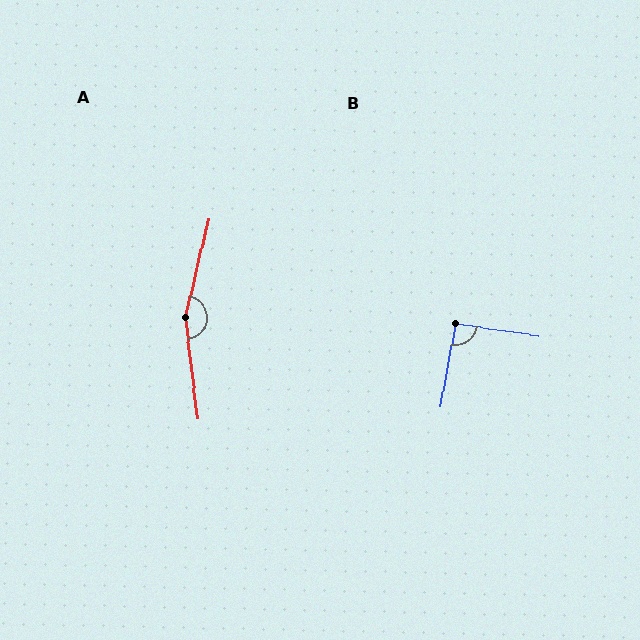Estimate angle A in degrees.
Approximately 160 degrees.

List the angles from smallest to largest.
B (92°), A (160°).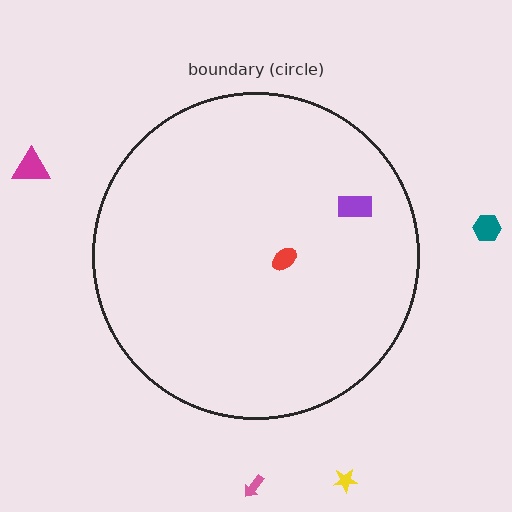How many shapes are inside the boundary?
2 inside, 4 outside.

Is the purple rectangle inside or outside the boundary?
Inside.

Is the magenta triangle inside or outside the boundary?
Outside.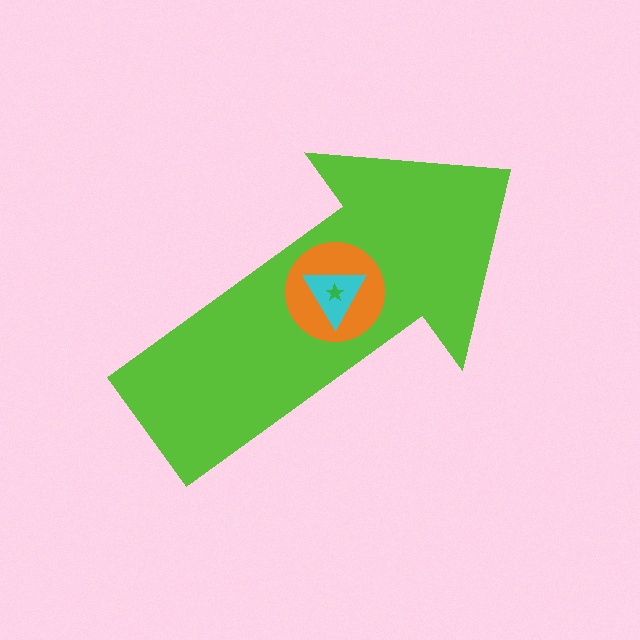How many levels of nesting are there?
4.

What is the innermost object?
The green star.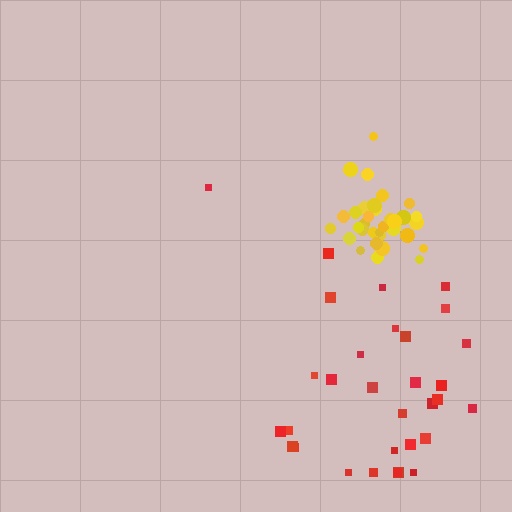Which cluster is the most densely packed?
Yellow.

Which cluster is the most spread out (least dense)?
Red.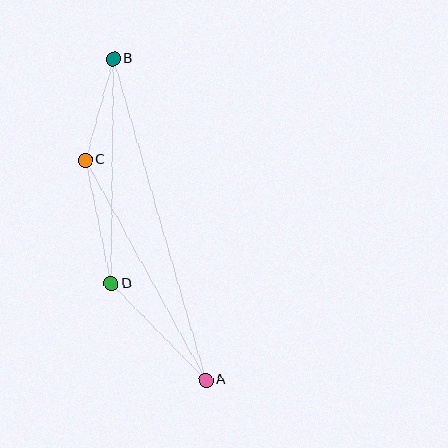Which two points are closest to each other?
Points B and C are closest to each other.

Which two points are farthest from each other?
Points A and B are farthest from each other.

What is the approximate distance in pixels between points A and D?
The distance between A and D is approximately 136 pixels.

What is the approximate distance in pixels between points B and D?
The distance between B and D is approximately 225 pixels.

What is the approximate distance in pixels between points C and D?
The distance between C and D is approximately 126 pixels.